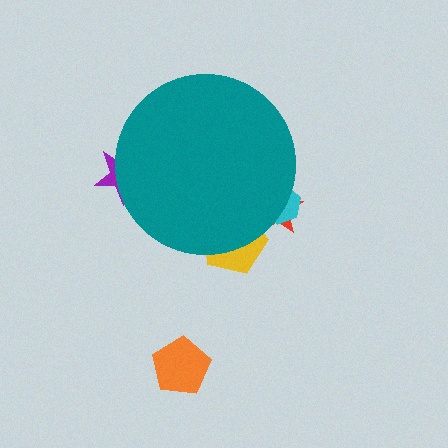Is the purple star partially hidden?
Yes, the purple star is partially hidden behind the teal circle.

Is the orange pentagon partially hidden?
No, the orange pentagon is fully visible.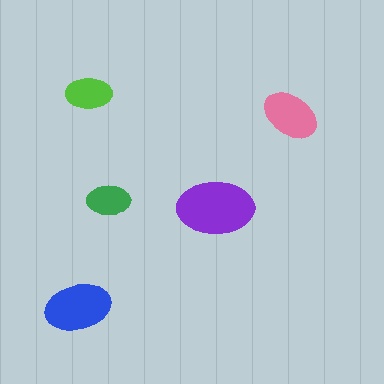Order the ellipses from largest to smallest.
the purple one, the blue one, the pink one, the lime one, the green one.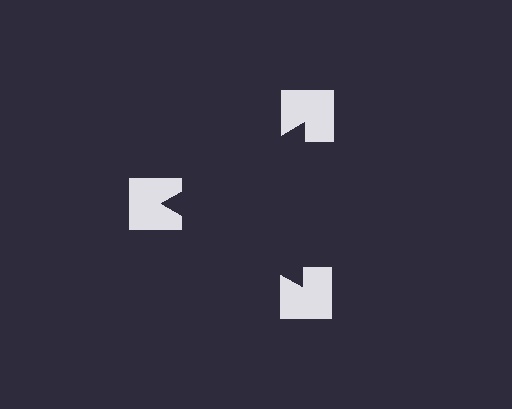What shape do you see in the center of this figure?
An illusory triangle — its edges are inferred from the aligned wedge cuts in the notched squares, not physically drawn.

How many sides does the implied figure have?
3 sides.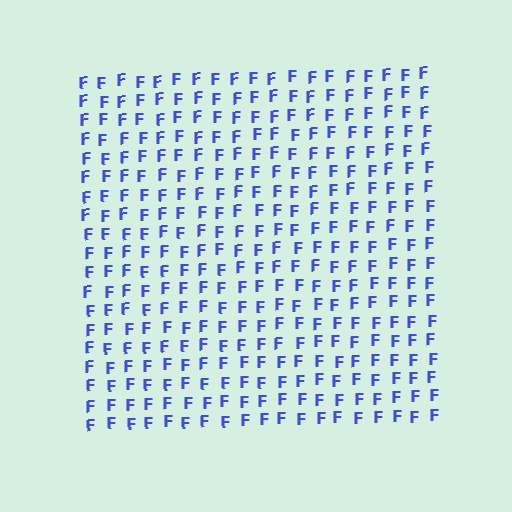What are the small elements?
The small elements are letter F's.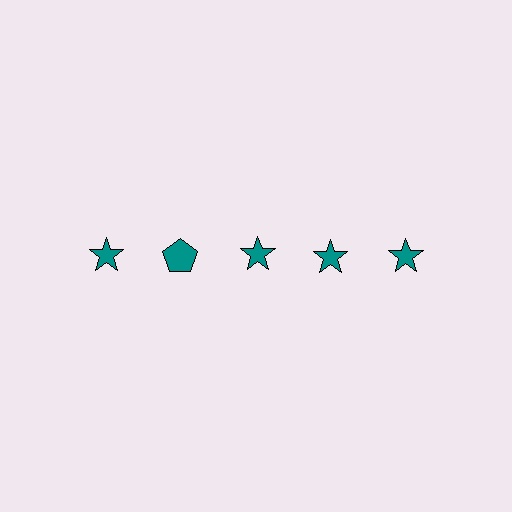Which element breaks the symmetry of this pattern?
The teal pentagon in the top row, second from left column breaks the symmetry. All other shapes are teal stars.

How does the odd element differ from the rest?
It has a different shape: pentagon instead of star.